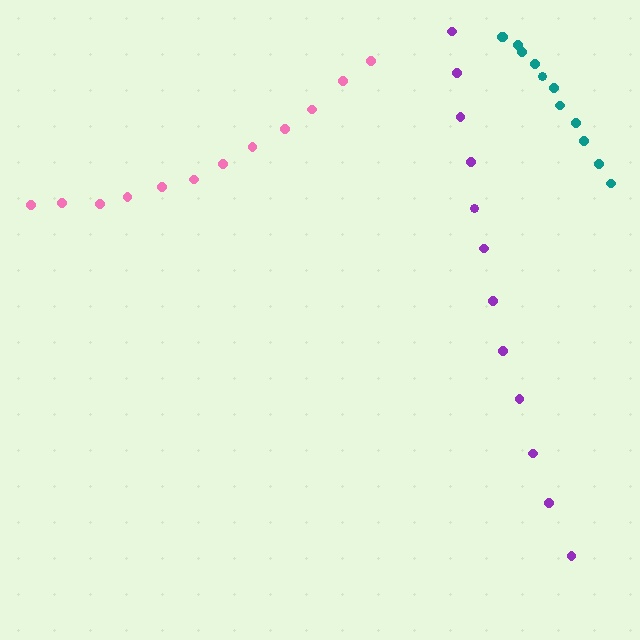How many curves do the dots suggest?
There are 3 distinct paths.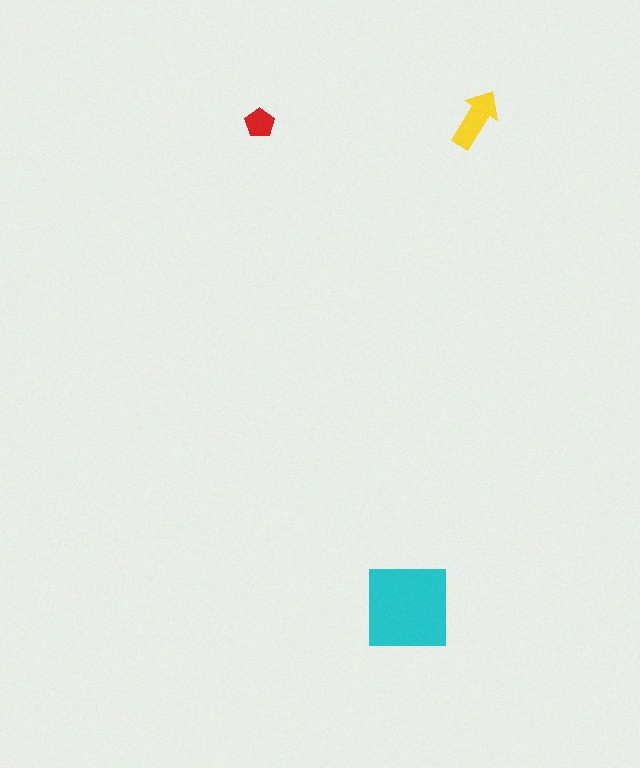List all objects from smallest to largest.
The red pentagon, the yellow arrow, the cyan square.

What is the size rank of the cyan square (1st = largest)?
1st.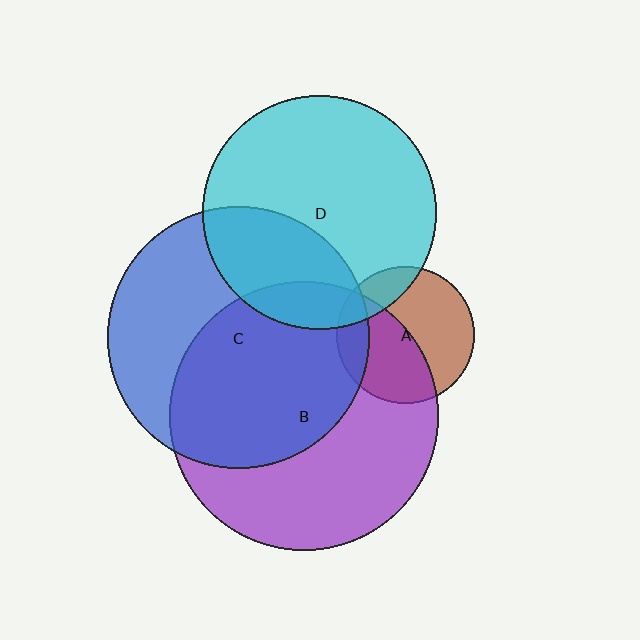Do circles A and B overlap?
Yes.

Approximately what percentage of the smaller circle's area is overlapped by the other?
Approximately 50%.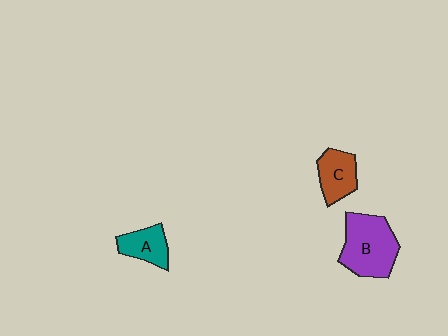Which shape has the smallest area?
Shape A (teal).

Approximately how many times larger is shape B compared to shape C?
Approximately 1.7 times.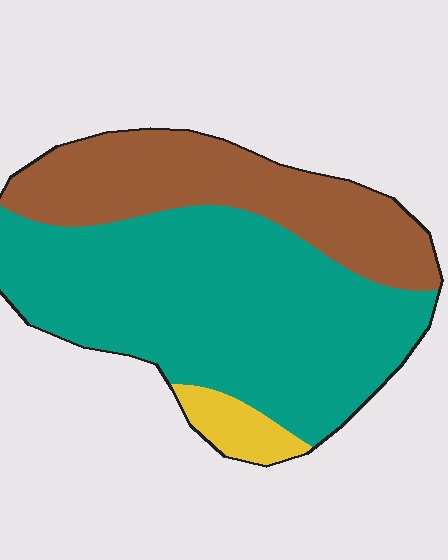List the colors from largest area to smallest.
From largest to smallest: teal, brown, yellow.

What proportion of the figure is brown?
Brown takes up about one third (1/3) of the figure.